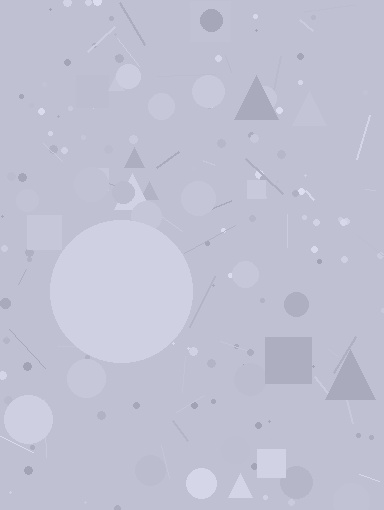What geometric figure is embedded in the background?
A circle is embedded in the background.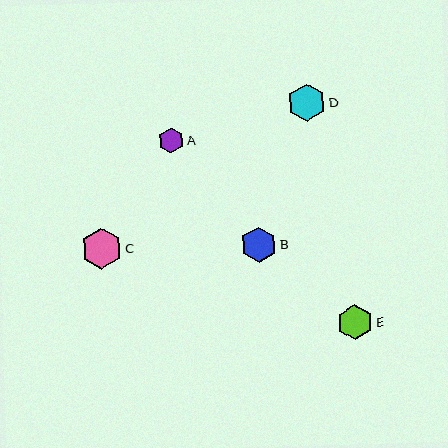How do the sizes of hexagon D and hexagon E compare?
Hexagon D and hexagon E are approximately the same size.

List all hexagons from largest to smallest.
From largest to smallest: C, D, E, B, A.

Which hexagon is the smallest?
Hexagon A is the smallest with a size of approximately 25 pixels.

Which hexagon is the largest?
Hexagon C is the largest with a size of approximately 40 pixels.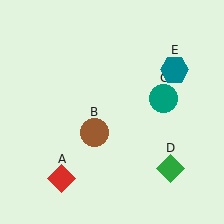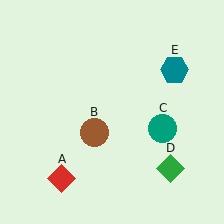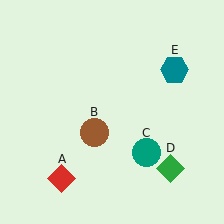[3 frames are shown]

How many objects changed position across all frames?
1 object changed position: teal circle (object C).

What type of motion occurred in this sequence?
The teal circle (object C) rotated clockwise around the center of the scene.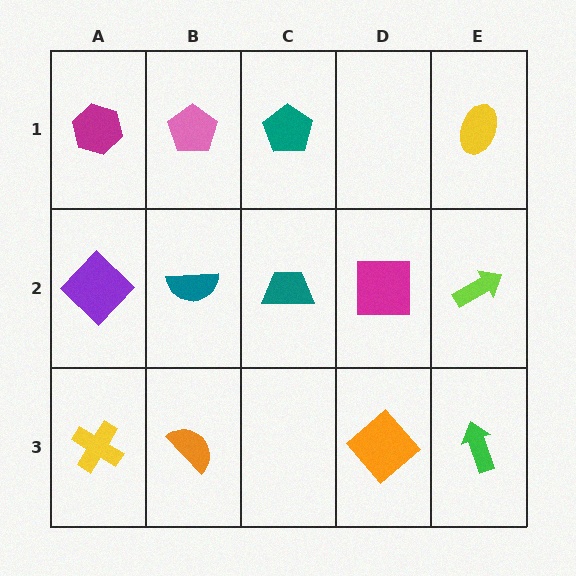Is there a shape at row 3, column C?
No, that cell is empty.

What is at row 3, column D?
An orange diamond.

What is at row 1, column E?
A yellow ellipse.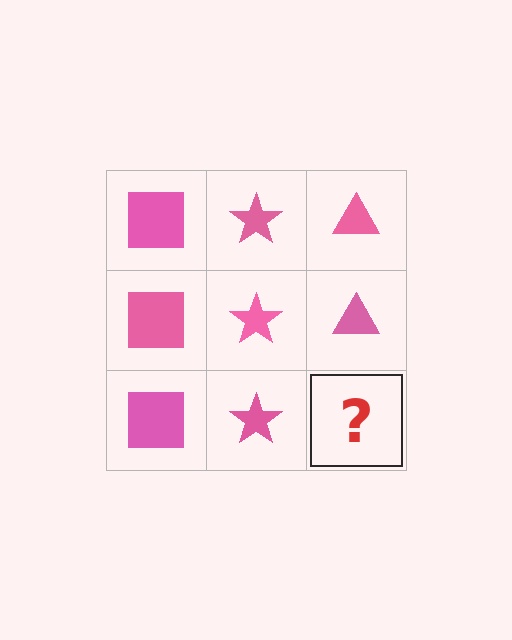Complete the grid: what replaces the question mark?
The question mark should be replaced with a pink triangle.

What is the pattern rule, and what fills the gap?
The rule is that each column has a consistent shape. The gap should be filled with a pink triangle.